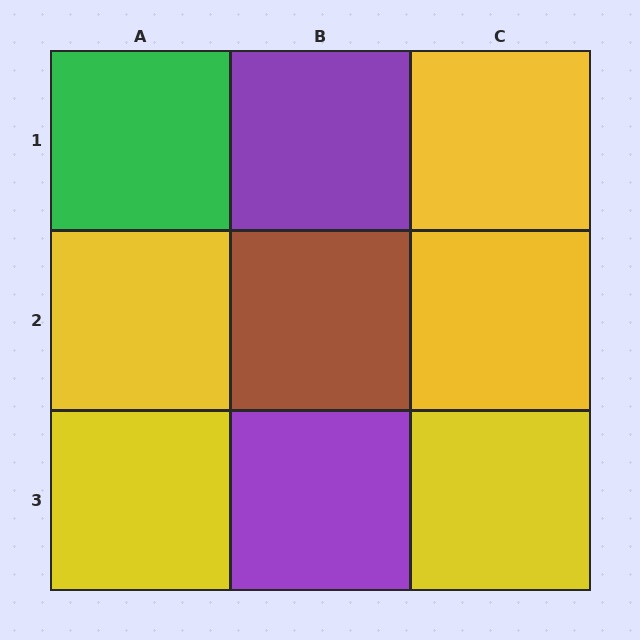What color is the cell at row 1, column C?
Yellow.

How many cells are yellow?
5 cells are yellow.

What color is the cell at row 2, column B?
Brown.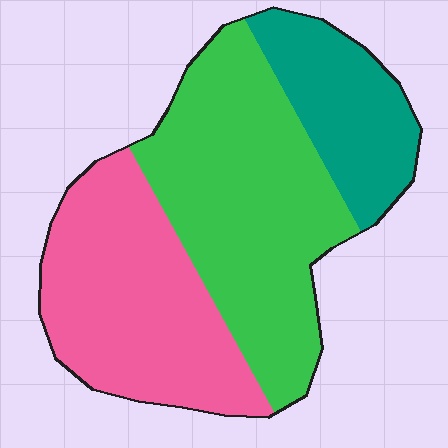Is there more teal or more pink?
Pink.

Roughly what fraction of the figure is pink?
Pink takes up about three eighths (3/8) of the figure.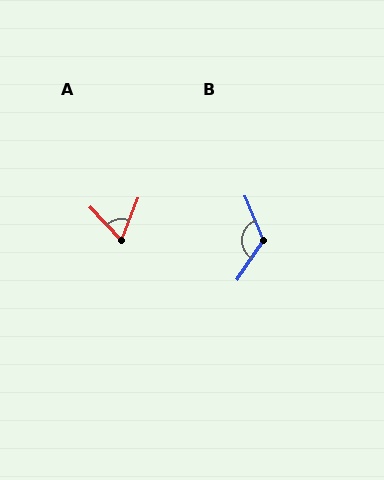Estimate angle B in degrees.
Approximately 123 degrees.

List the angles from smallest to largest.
A (65°), B (123°).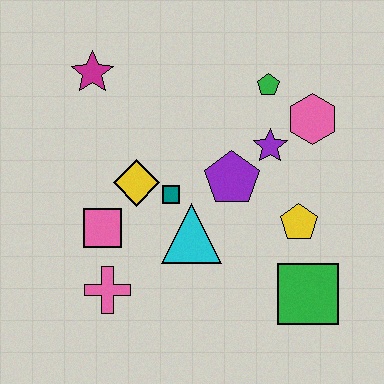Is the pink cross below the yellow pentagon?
Yes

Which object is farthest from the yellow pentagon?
The magenta star is farthest from the yellow pentagon.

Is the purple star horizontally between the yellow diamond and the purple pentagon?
No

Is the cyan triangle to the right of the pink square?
Yes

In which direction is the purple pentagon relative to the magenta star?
The purple pentagon is to the right of the magenta star.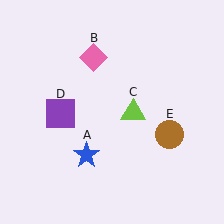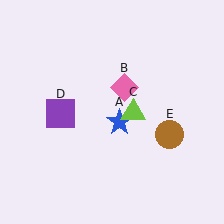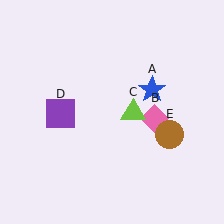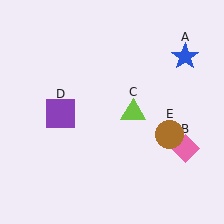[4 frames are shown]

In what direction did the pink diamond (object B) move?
The pink diamond (object B) moved down and to the right.